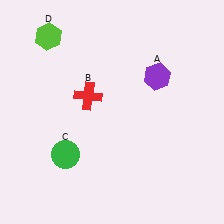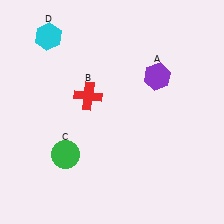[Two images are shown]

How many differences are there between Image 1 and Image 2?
There is 1 difference between the two images.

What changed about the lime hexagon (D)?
In Image 1, D is lime. In Image 2, it changed to cyan.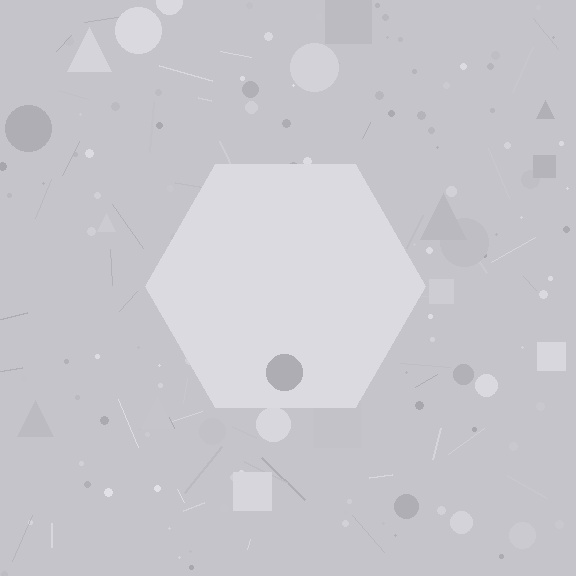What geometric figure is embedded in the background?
A hexagon is embedded in the background.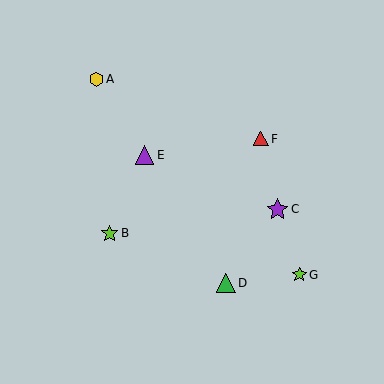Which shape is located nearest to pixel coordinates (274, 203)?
The purple star (labeled C) at (277, 209) is nearest to that location.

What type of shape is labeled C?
Shape C is a purple star.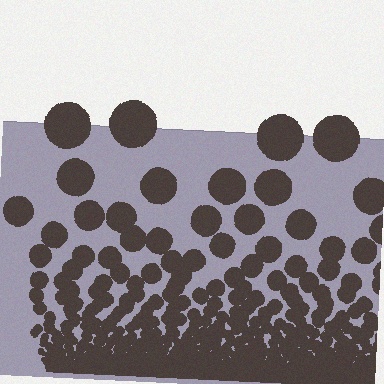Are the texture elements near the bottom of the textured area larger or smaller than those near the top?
Smaller. The gradient is inverted — elements near the bottom are smaller and denser.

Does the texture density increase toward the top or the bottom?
Density increases toward the bottom.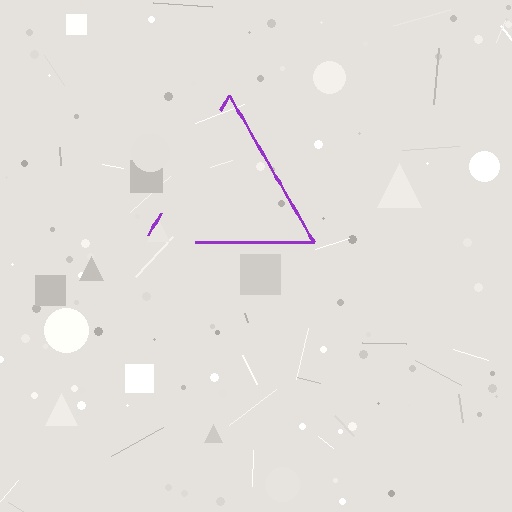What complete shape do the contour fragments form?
The contour fragments form a triangle.